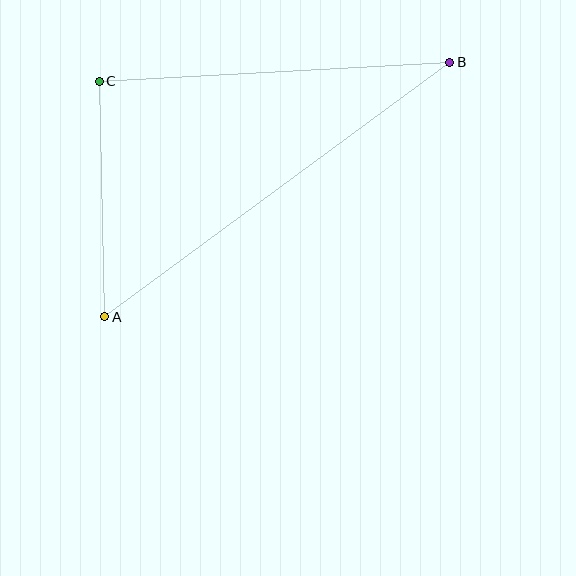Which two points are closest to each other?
Points A and C are closest to each other.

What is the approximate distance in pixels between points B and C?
The distance between B and C is approximately 351 pixels.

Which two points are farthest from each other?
Points A and B are farthest from each other.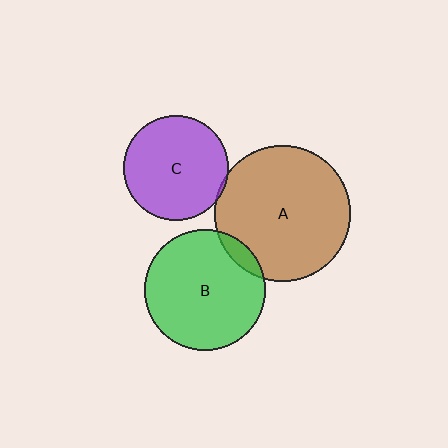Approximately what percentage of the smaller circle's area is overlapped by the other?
Approximately 10%.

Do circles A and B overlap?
Yes.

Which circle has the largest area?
Circle A (brown).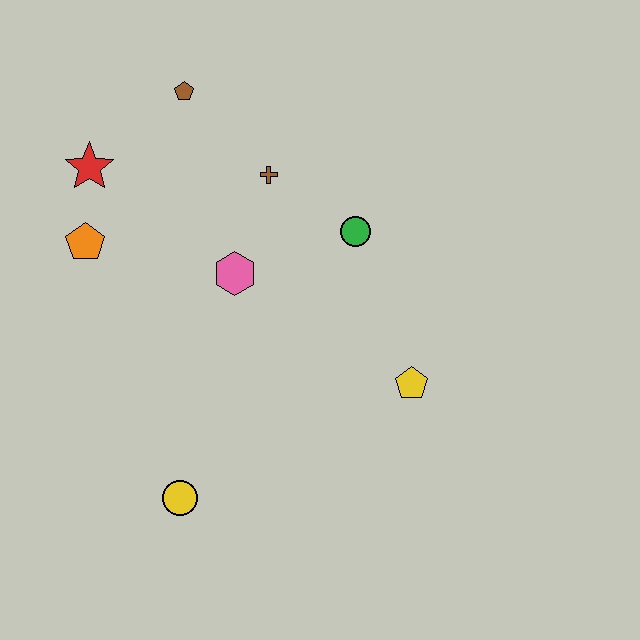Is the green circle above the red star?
No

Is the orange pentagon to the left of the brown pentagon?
Yes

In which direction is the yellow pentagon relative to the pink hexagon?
The yellow pentagon is to the right of the pink hexagon.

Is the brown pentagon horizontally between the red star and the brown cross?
Yes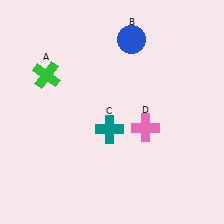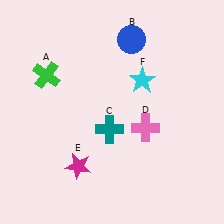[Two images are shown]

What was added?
A magenta star (E), a cyan star (F) were added in Image 2.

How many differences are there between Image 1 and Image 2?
There are 2 differences between the two images.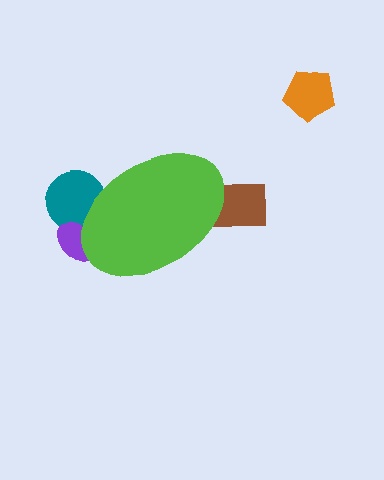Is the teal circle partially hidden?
Yes, the teal circle is partially hidden behind the lime ellipse.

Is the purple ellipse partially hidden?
Yes, the purple ellipse is partially hidden behind the lime ellipse.